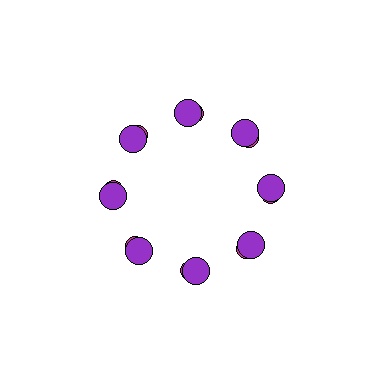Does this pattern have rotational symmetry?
Yes, this pattern has 8-fold rotational symmetry. It looks the same after rotating 45 degrees around the center.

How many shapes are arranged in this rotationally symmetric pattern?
There are 16 shapes, arranged in 8 groups of 2.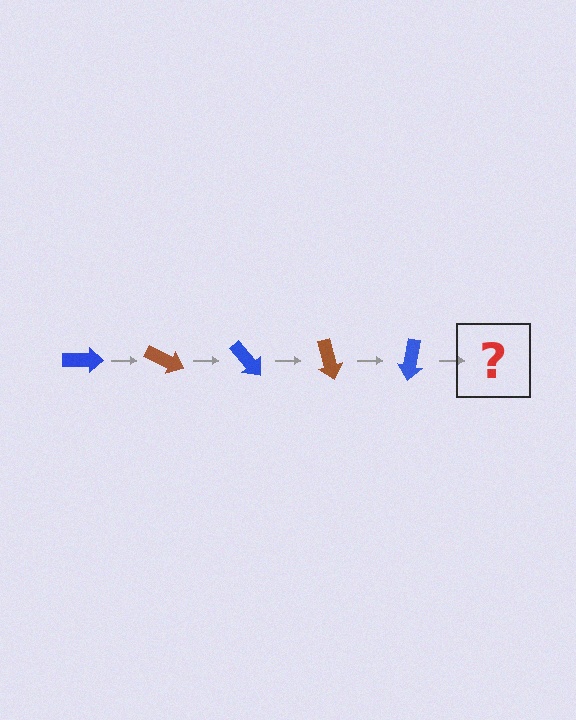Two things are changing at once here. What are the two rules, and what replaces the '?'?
The two rules are that it rotates 25 degrees each step and the color cycles through blue and brown. The '?' should be a brown arrow, rotated 125 degrees from the start.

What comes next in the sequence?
The next element should be a brown arrow, rotated 125 degrees from the start.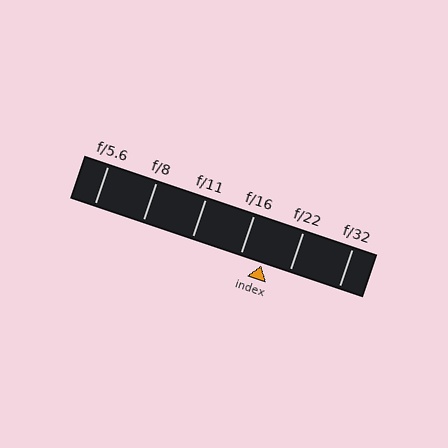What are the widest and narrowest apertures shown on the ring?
The widest aperture shown is f/5.6 and the narrowest is f/32.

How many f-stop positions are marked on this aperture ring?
There are 6 f-stop positions marked.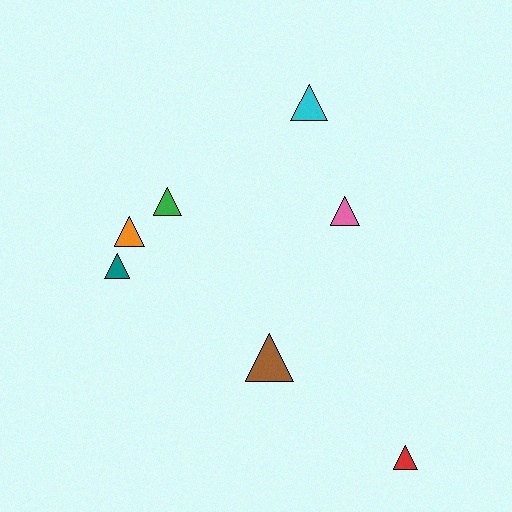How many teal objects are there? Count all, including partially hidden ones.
There is 1 teal object.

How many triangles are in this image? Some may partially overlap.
There are 7 triangles.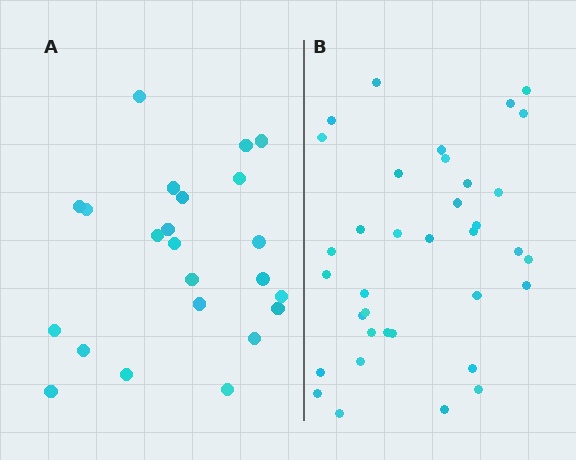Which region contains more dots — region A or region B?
Region B (the right region) has more dots.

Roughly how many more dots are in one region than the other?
Region B has approximately 15 more dots than region A.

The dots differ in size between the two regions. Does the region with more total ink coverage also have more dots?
No. Region A has more total ink coverage because its dots are larger, but region B actually contains more individual dots. Total area can be misleading — the number of items is what matters here.